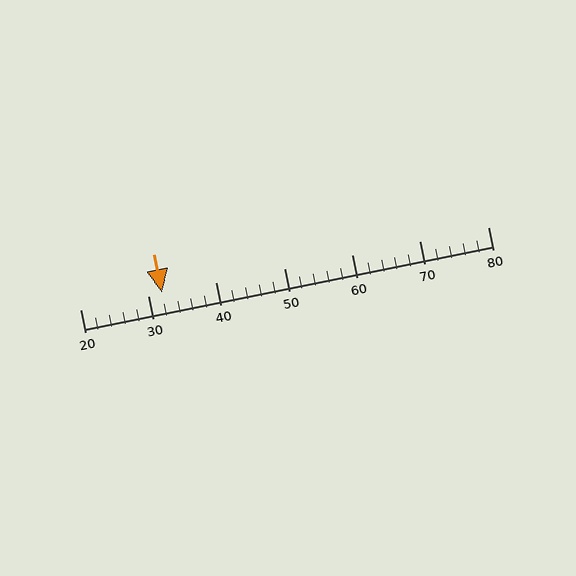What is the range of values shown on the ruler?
The ruler shows values from 20 to 80.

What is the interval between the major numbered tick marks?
The major tick marks are spaced 10 units apart.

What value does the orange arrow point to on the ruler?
The orange arrow points to approximately 32.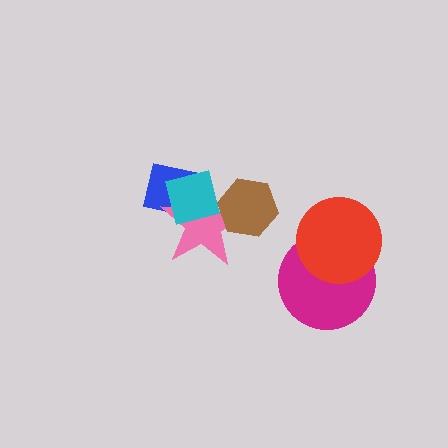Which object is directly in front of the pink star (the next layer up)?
The cyan square is directly in front of the pink star.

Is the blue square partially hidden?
Yes, it is partially covered by another shape.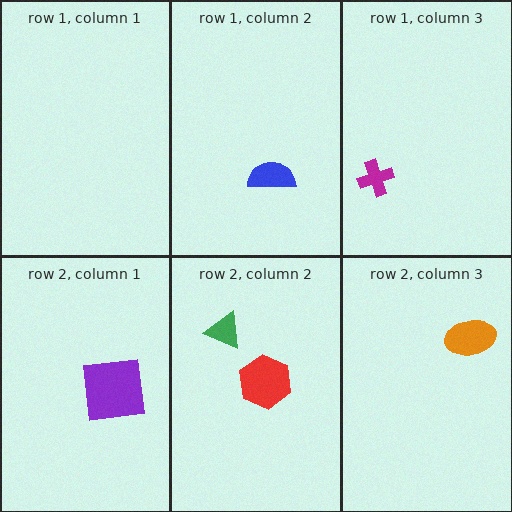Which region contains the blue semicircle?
The row 1, column 2 region.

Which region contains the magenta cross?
The row 1, column 3 region.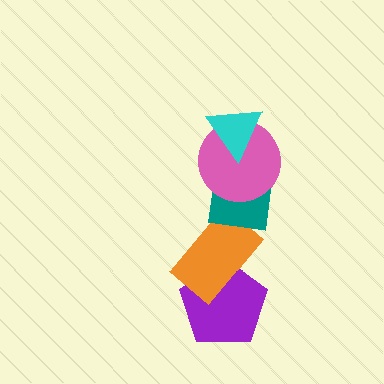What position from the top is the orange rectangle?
The orange rectangle is 4th from the top.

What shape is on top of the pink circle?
The cyan triangle is on top of the pink circle.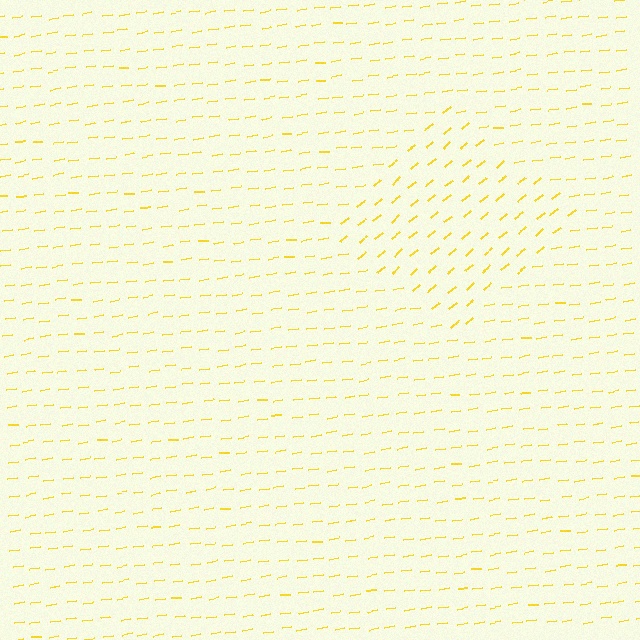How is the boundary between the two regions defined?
The boundary is defined purely by a change in line orientation (approximately 32 degrees difference). All lines are the same color and thickness.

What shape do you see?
I see a diamond.